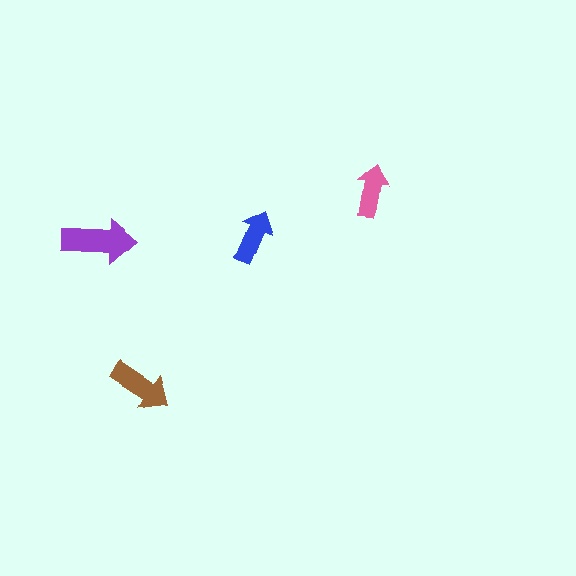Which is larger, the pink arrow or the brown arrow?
The brown one.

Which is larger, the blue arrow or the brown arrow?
The brown one.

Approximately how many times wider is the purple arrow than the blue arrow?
About 1.5 times wider.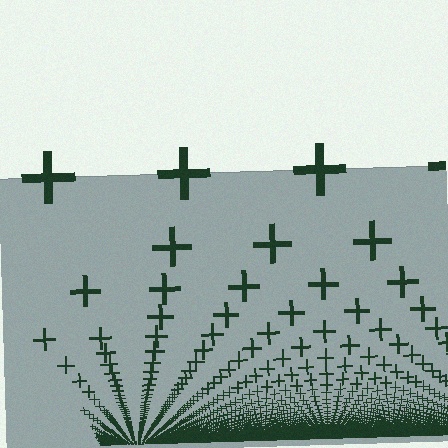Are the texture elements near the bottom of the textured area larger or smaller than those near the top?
Smaller. The gradient is inverted — elements near the bottom are smaller and denser.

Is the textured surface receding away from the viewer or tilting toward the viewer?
The surface appears to tilt toward the viewer. Texture elements get larger and sparser toward the top.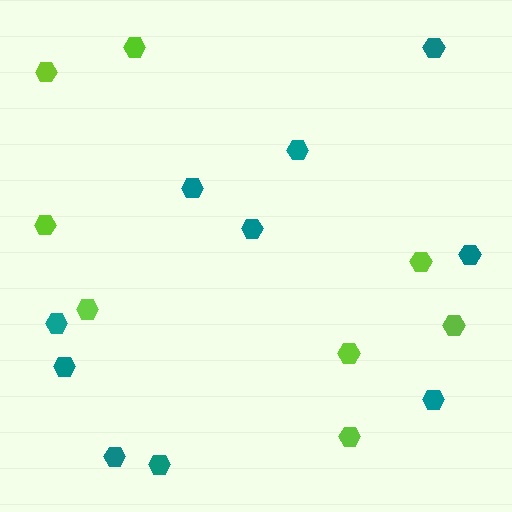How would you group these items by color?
There are 2 groups: one group of teal hexagons (10) and one group of lime hexagons (8).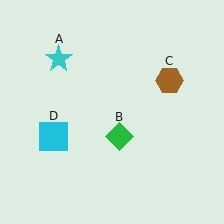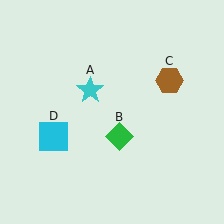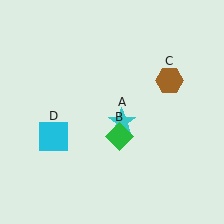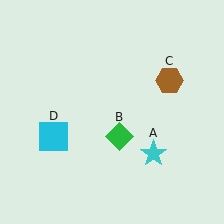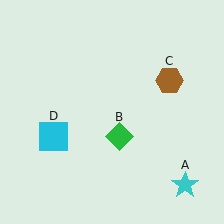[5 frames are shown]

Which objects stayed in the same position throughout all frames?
Green diamond (object B) and brown hexagon (object C) and cyan square (object D) remained stationary.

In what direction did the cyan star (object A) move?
The cyan star (object A) moved down and to the right.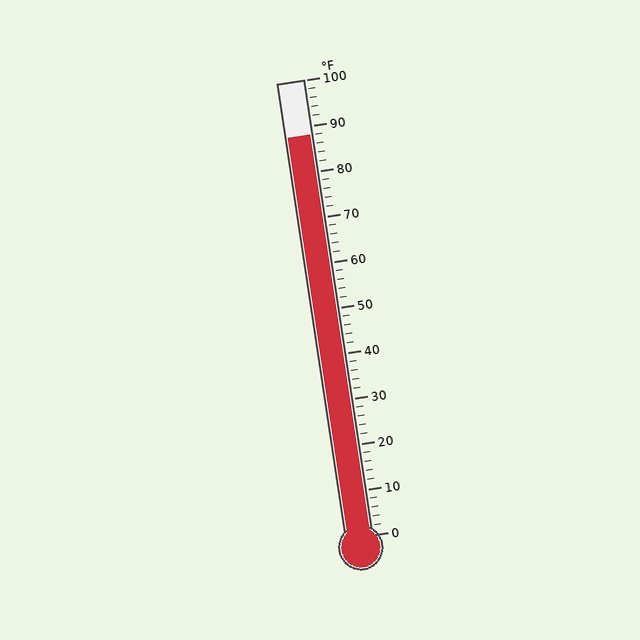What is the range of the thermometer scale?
The thermometer scale ranges from 0°F to 100°F.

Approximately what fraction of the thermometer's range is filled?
The thermometer is filled to approximately 90% of its range.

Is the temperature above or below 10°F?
The temperature is above 10°F.